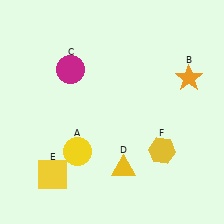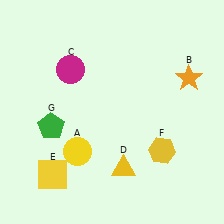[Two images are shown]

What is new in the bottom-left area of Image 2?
A green pentagon (G) was added in the bottom-left area of Image 2.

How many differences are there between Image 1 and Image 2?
There is 1 difference between the two images.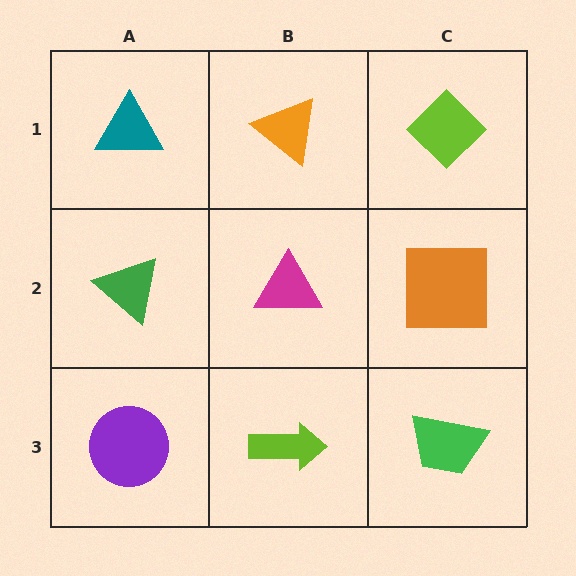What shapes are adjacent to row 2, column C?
A lime diamond (row 1, column C), a green trapezoid (row 3, column C), a magenta triangle (row 2, column B).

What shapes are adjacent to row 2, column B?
An orange triangle (row 1, column B), a lime arrow (row 3, column B), a green triangle (row 2, column A), an orange square (row 2, column C).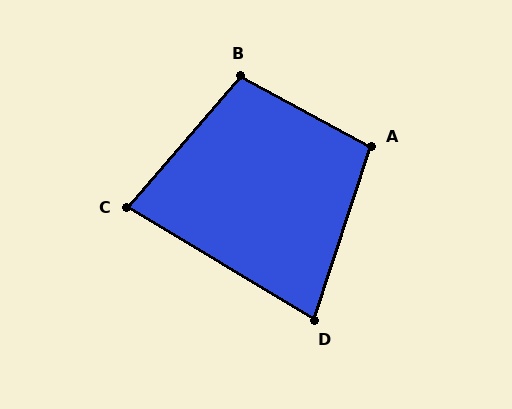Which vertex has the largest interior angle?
B, at approximately 103 degrees.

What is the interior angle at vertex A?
Approximately 100 degrees (obtuse).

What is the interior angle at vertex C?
Approximately 80 degrees (acute).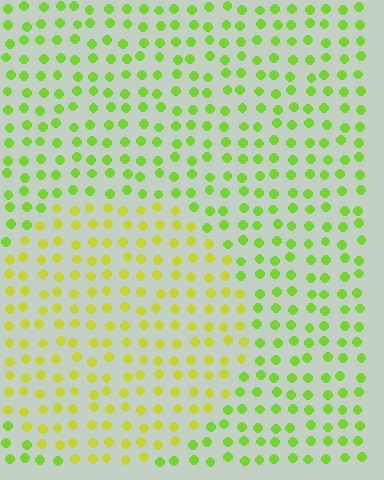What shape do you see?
I see a circle.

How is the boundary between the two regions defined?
The boundary is defined purely by a slight shift in hue (about 30 degrees). Spacing, size, and orientation are identical on both sides.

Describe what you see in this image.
The image is filled with small lime elements in a uniform arrangement. A circle-shaped region is visible where the elements are tinted to a slightly different hue, forming a subtle color boundary.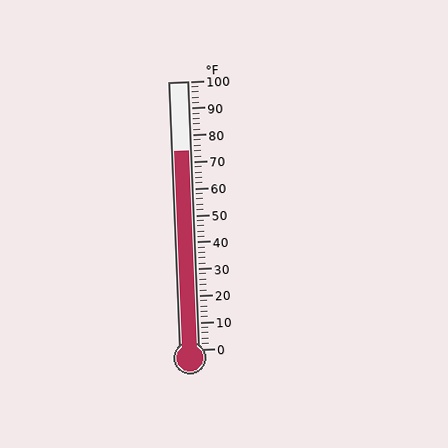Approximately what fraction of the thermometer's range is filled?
The thermometer is filled to approximately 75% of its range.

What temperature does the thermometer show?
The thermometer shows approximately 74°F.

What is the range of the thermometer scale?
The thermometer scale ranges from 0°F to 100°F.